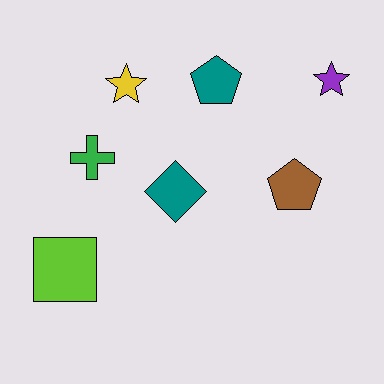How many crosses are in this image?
There is 1 cross.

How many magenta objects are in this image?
There are no magenta objects.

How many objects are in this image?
There are 7 objects.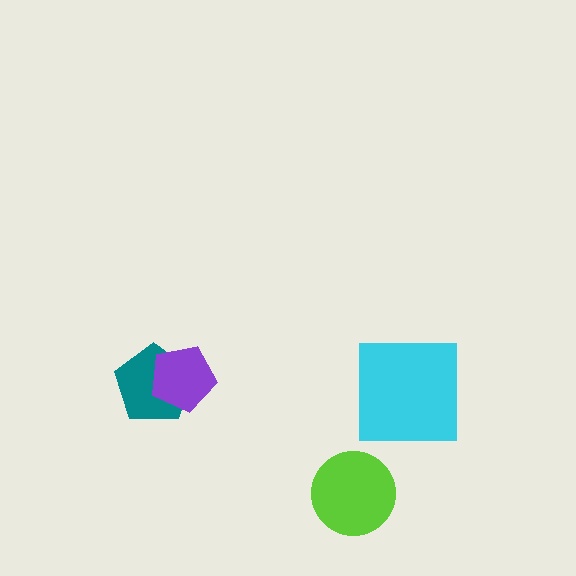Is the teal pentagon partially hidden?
Yes, it is partially covered by another shape.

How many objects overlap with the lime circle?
0 objects overlap with the lime circle.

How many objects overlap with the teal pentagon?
1 object overlaps with the teal pentagon.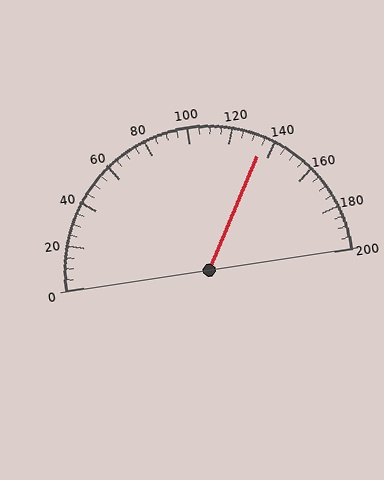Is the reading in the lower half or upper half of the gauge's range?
The reading is in the upper half of the range (0 to 200).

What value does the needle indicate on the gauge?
The needle indicates approximately 135.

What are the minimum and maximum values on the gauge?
The gauge ranges from 0 to 200.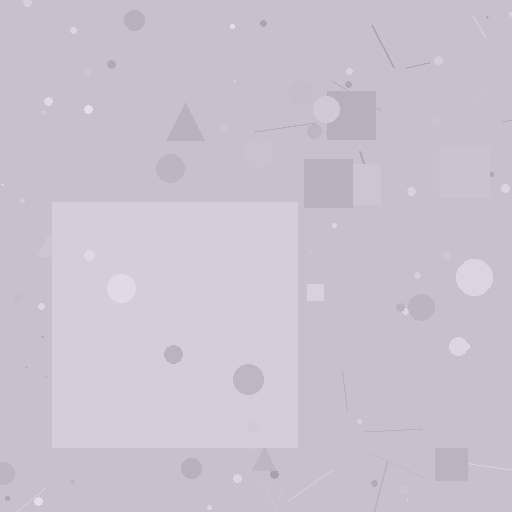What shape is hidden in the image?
A square is hidden in the image.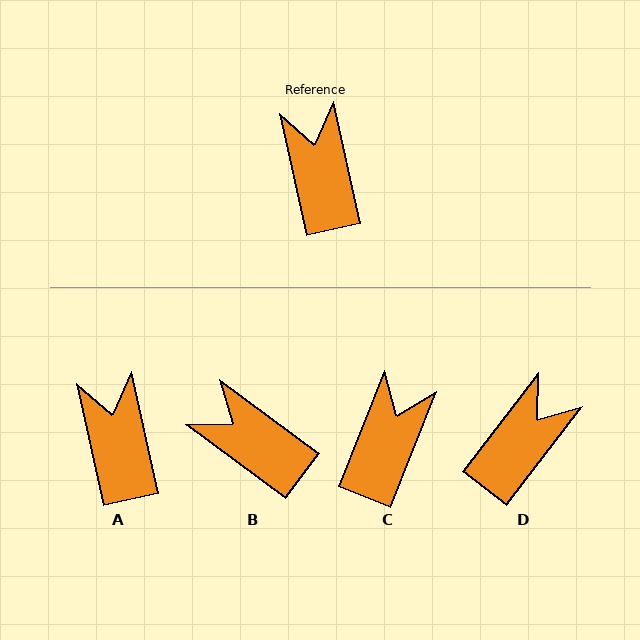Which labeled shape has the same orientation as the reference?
A.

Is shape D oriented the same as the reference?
No, it is off by about 50 degrees.